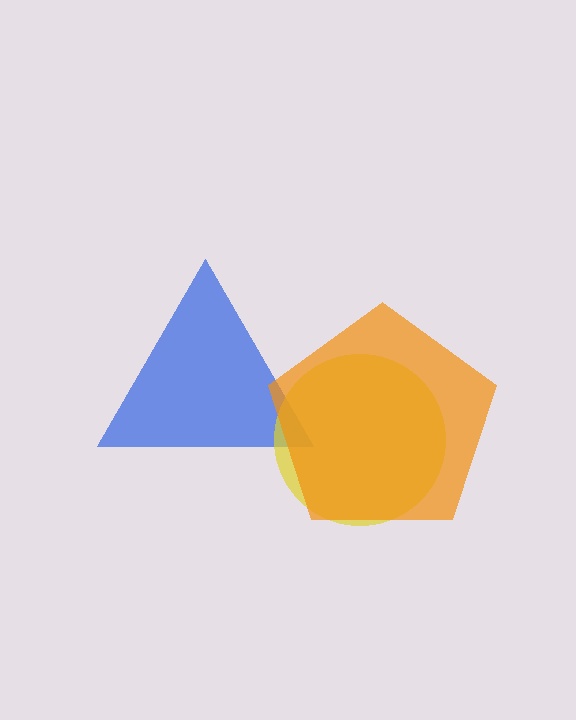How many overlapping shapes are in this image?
There are 3 overlapping shapes in the image.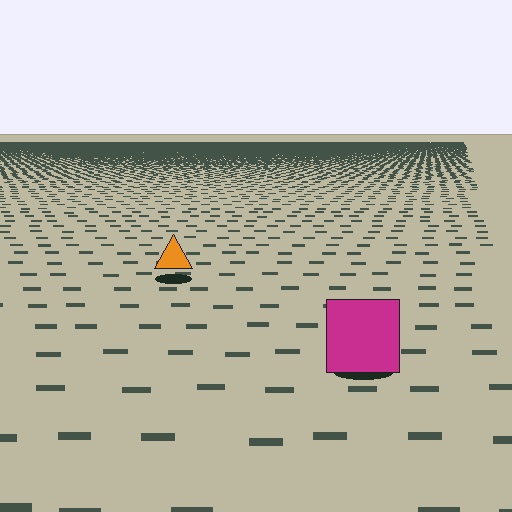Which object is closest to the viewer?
The magenta square is closest. The texture marks near it are larger and more spread out.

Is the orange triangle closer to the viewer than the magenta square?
No. The magenta square is closer — you can tell from the texture gradient: the ground texture is coarser near it.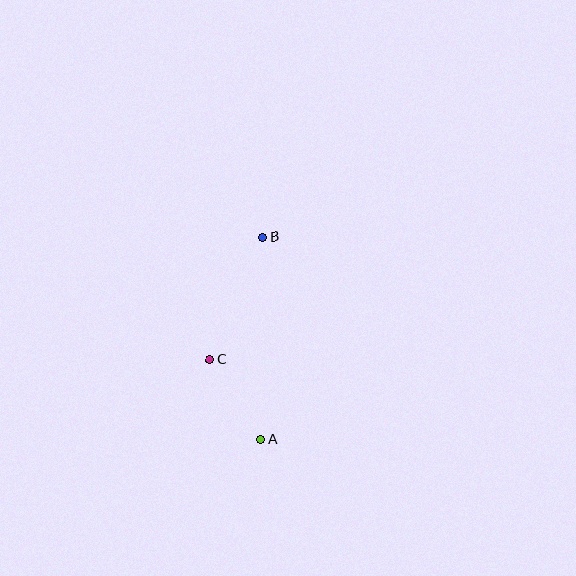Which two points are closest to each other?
Points A and C are closest to each other.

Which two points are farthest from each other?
Points A and B are farthest from each other.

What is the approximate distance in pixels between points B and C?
The distance between B and C is approximately 133 pixels.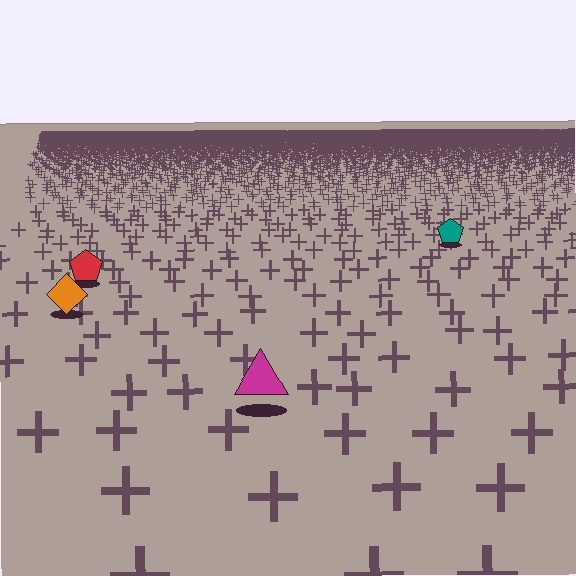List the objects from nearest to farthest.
From nearest to farthest: the magenta triangle, the orange diamond, the red pentagon, the teal pentagon.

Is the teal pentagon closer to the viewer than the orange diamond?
No. The orange diamond is closer — you can tell from the texture gradient: the ground texture is coarser near it.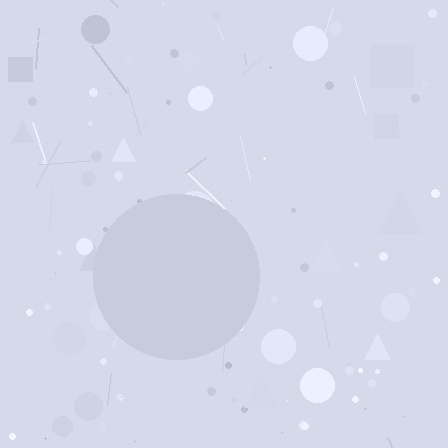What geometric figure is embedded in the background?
A circle is embedded in the background.